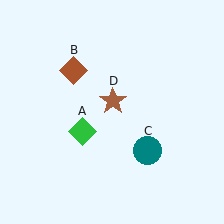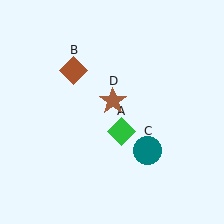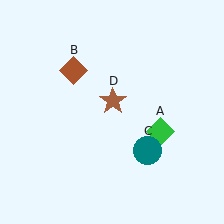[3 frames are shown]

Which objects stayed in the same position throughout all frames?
Brown diamond (object B) and teal circle (object C) and brown star (object D) remained stationary.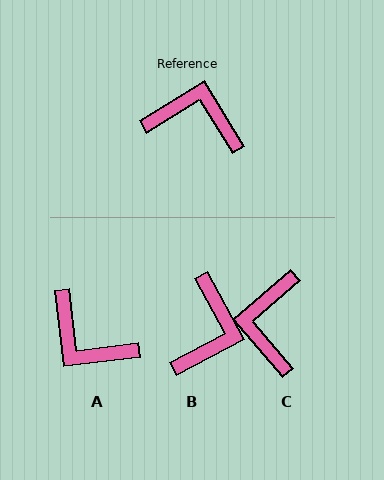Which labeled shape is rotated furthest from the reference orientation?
A, about 156 degrees away.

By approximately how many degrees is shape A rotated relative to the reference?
Approximately 156 degrees counter-clockwise.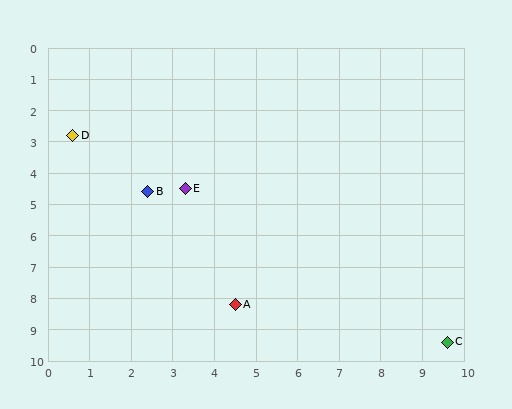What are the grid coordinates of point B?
Point B is at approximately (2.4, 4.6).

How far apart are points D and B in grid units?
Points D and B are about 2.5 grid units apart.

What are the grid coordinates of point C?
Point C is at approximately (9.6, 9.4).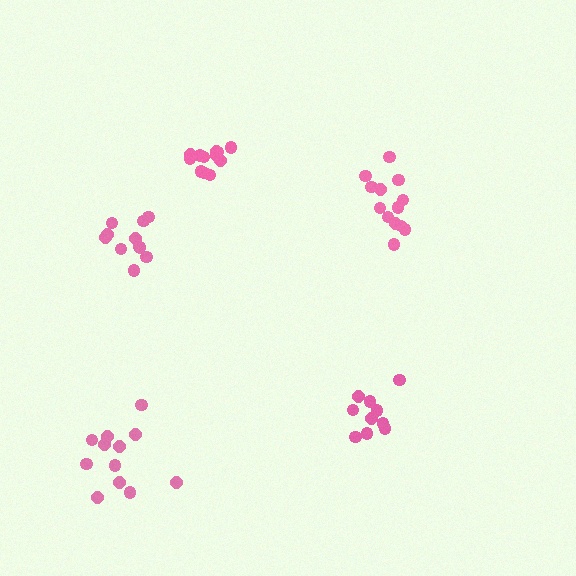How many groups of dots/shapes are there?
There are 5 groups.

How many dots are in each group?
Group 1: 10 dots, Group 2: 12 dots, Group 3: 13 dots, Group 4: 12 dots, Group 5: 11 dots (58 total).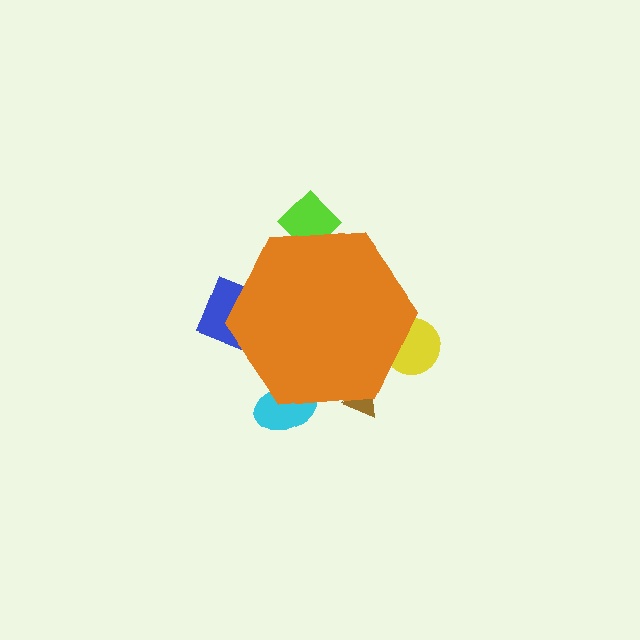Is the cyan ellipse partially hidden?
Yes, the cyan ellipse is partially hidden behind the orange hexagon.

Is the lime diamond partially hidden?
Yes, the lime diamond is partially hidden behind the orange hexagon.